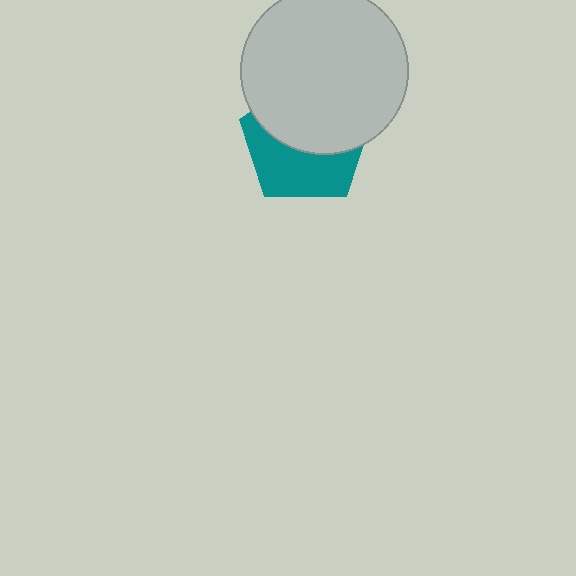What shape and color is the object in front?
The object in front is a light gray circle.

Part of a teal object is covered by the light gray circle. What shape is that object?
It is a pentagon.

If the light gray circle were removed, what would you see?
You would see the complete teal pentagon.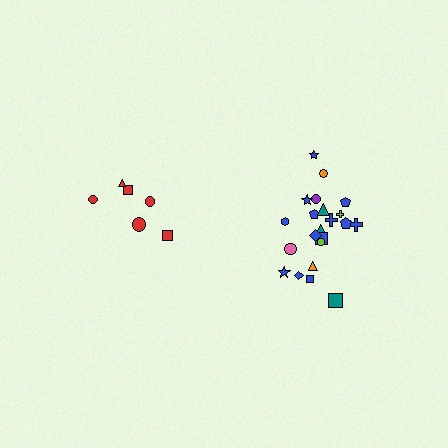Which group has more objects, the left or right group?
The right group.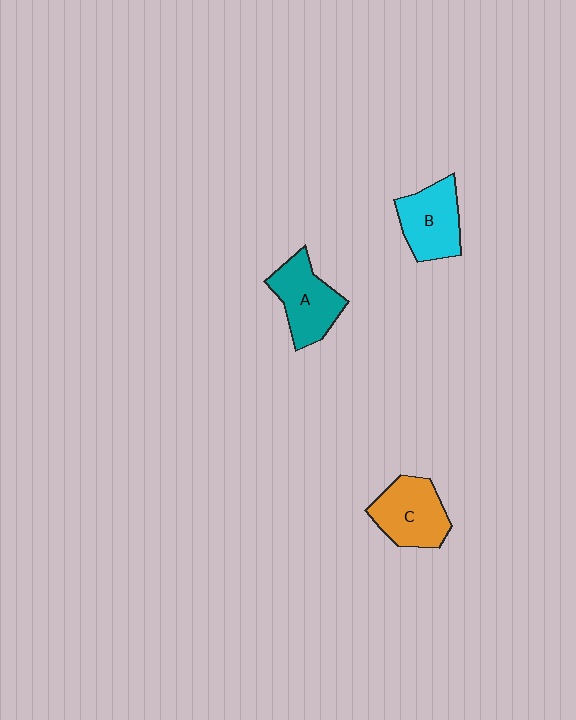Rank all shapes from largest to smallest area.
From largest to smallest: C (orange), A (teal), B (cyan).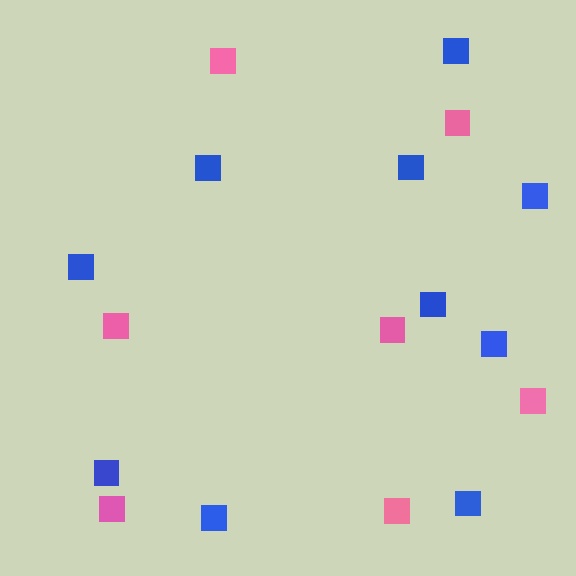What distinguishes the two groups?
There are 2 groups: one group of blue squares (10) and one group of pink squares (7).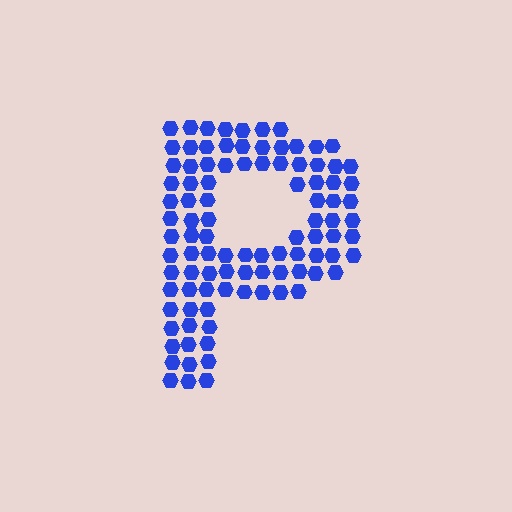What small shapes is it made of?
It is made of small hexagons.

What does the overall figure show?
The overall figure shows the letter P.